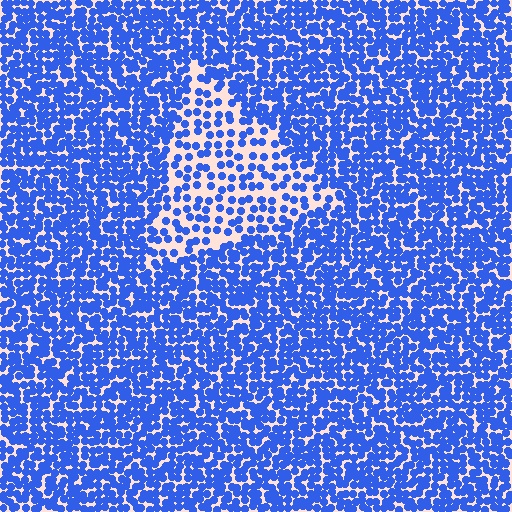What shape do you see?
I see a triangle.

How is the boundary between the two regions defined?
The boundary is defined by a change in element density (approximately 2.2x ratio). All elements are the same color, size, and shape.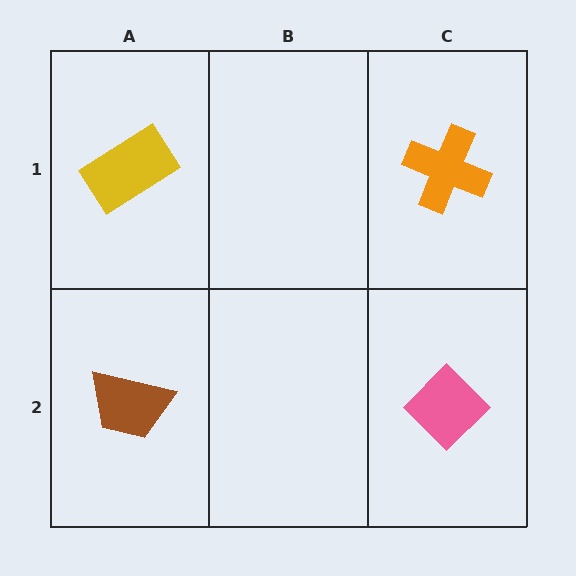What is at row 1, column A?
A yellow rectangle.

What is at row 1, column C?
An orange cross.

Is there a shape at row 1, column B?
No, that cell is empty.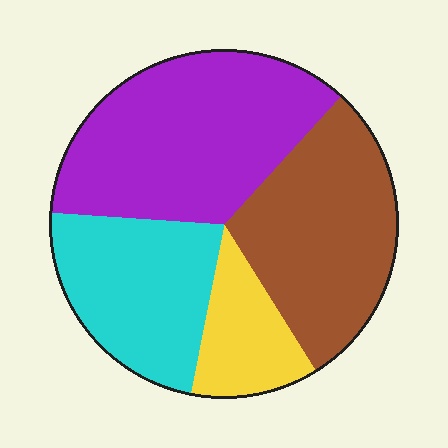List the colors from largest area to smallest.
From largest to smallest: purple, brown, cyan, yellow.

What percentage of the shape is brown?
Brown takes up between a quarter and a half of the shape.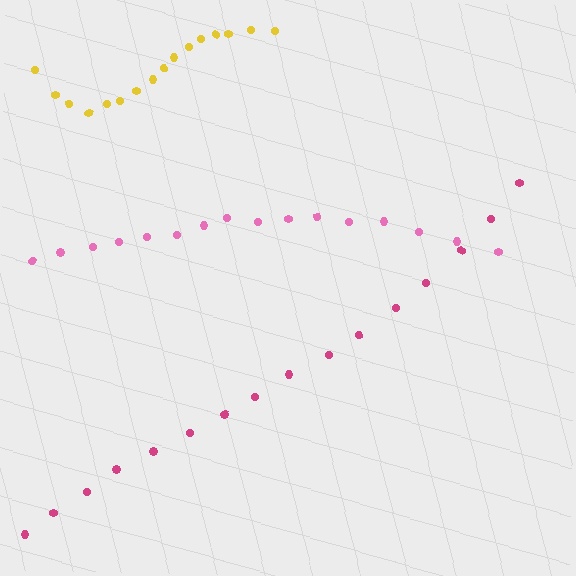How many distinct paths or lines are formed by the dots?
There are 3 distinct paths.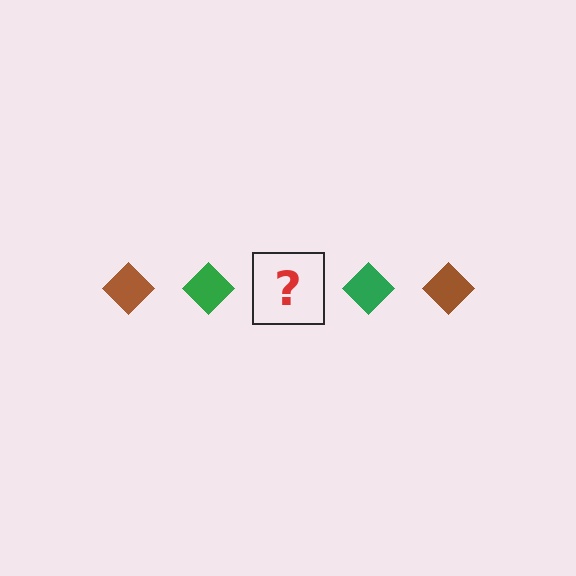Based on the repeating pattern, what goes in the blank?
The blank should be a brown diamond.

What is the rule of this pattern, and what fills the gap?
The rule is that the pattern cycles through brown, green diamonds. The gap should be filled with a brown diamond.